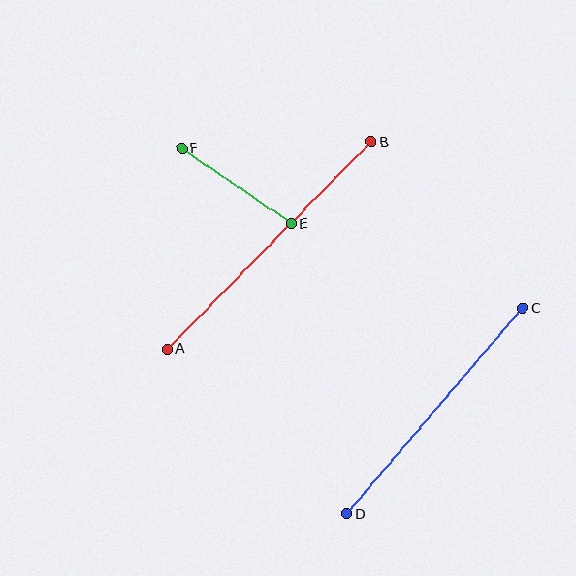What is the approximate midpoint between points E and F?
The midpoint is at approximately (236, 186) pixels.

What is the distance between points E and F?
The distance is approximately 133 pixels.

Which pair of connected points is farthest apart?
Points A and B are farthest apart.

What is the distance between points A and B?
The distance is approximately 291 pixels.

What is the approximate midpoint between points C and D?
The midpoint is at approximately (435, 411) pixels.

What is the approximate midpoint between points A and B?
The midpoint is at approximately (269, 246) pixels.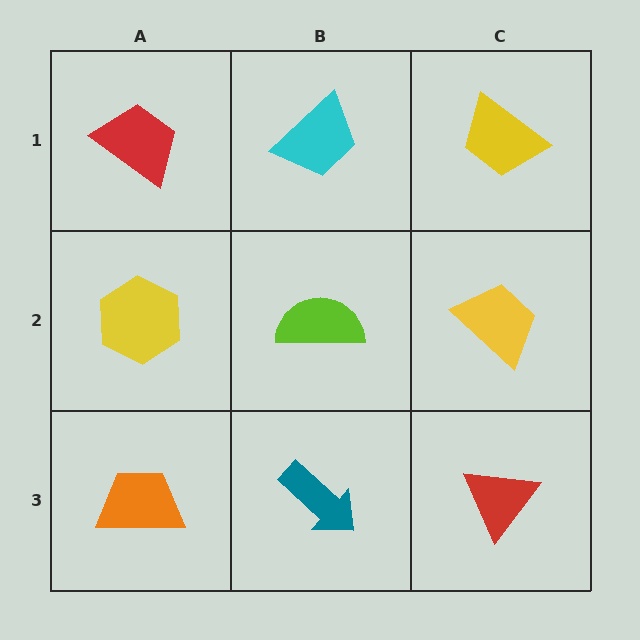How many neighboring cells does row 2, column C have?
3.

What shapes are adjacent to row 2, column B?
A cyan trapezoid (row 1, column B), a teal arrow (row 3, column B), a yellow hexagon (row 2, column A), a yellow trapezoid (row 2, column C).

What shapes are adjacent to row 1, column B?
A lime semicircle (row 2, column B), a red trapezoid (row 1, column A), a yellow trapezoid (row 1, column C).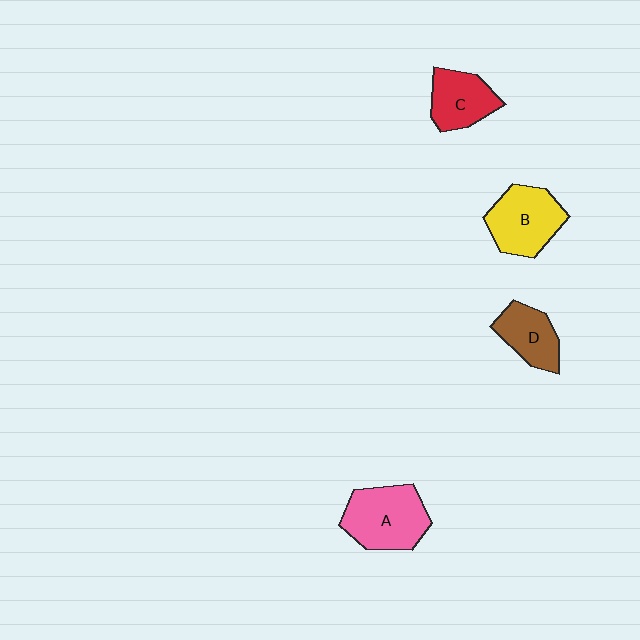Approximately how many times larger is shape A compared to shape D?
Approximately 1.5 times.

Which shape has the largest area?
Shape A (pink).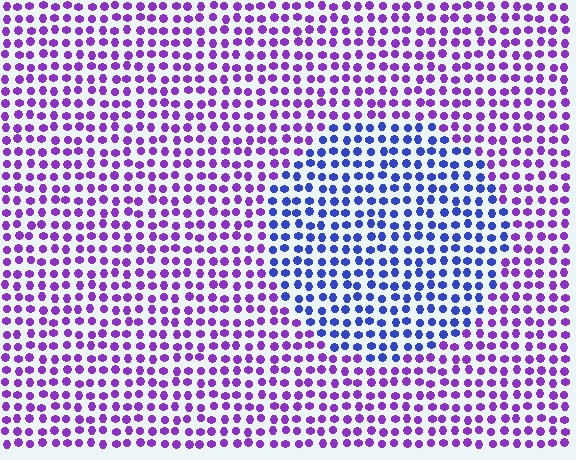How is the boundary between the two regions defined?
The boundary is defined purely by a slight shift in hue (about 46 degrees). Spacing, size, and orientation are identical on both sides.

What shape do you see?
I see a circle.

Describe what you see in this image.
The image is filled with small purple elements in a uniform arrangement. A circle-shaped region is visible where the elements are tinted to a slightly different hue, forming a subtle color boundary.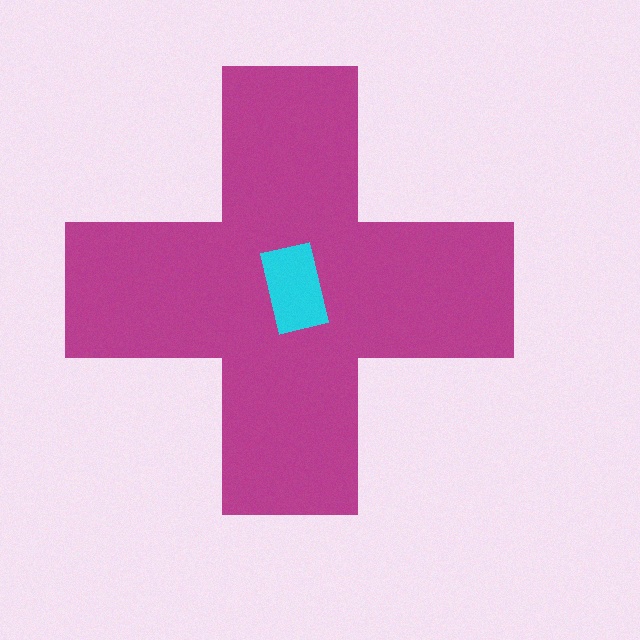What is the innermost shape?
The cyan rectangle.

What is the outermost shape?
The magenta cross.